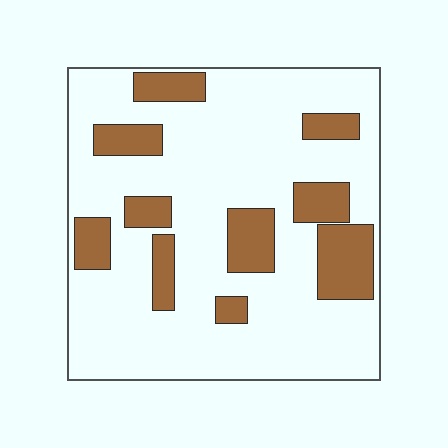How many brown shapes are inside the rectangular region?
10.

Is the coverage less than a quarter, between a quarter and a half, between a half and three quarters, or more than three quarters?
Less than a quarter.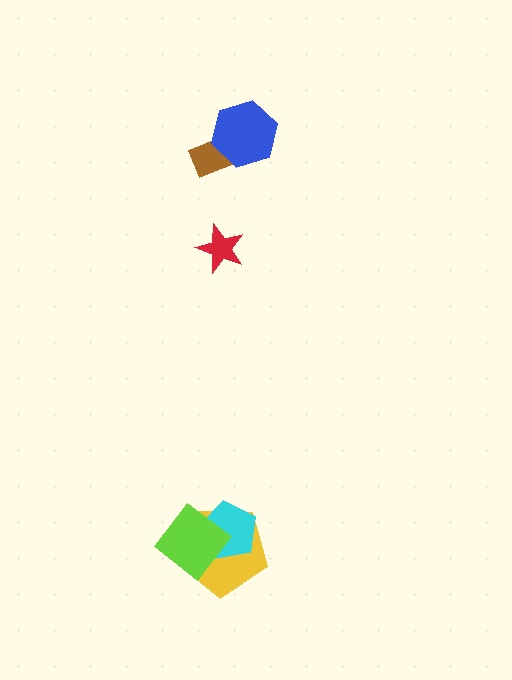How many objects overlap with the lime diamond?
2 objects overlap with the lime diamond.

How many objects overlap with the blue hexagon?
1 object overlaps with the blue hexagon.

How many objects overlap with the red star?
0 objects overlap with the red star.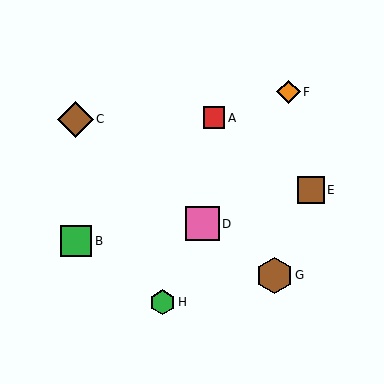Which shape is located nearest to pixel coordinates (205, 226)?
The pink square (labeled D) at (202, 224) is nearest to that location.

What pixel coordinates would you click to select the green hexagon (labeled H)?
Click at (163, 302) to select the green hexagon H.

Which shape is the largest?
The brown hexagon (labeled G) is the largest.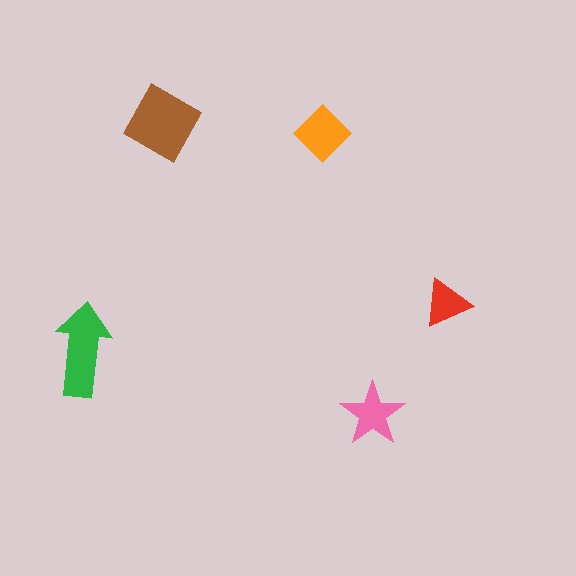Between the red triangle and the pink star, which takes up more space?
The pink star.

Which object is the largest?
The brown square.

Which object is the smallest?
The red triangle.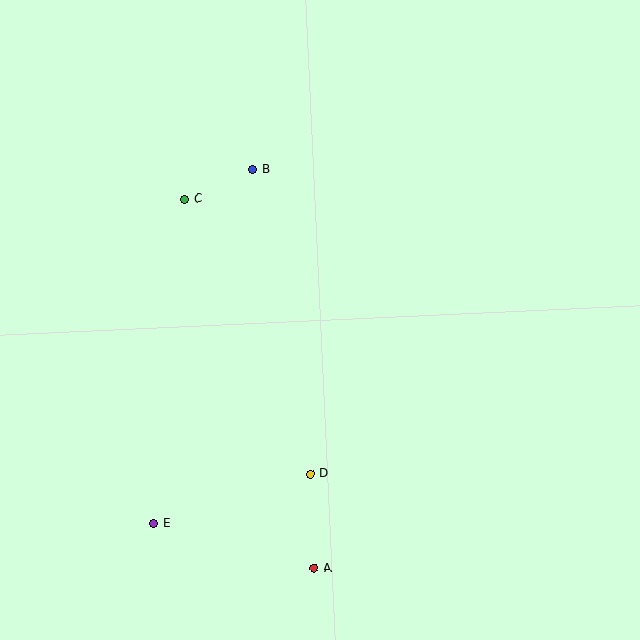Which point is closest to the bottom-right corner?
Point A is closest to the bottom-right corner.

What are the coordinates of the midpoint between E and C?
The midpoint between E and C is at (169, 361).